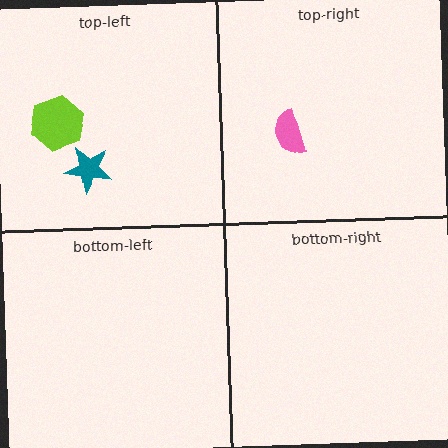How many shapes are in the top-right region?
1.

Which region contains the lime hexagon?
The top-left region.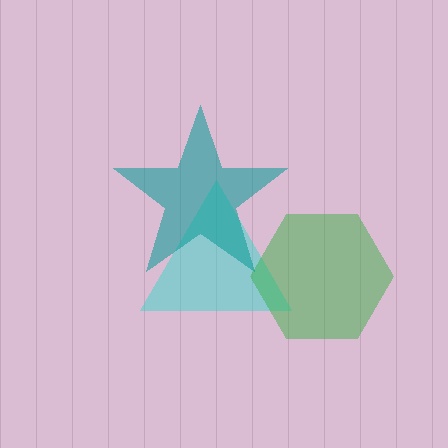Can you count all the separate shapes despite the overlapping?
Yes, there are 3 separate shapes.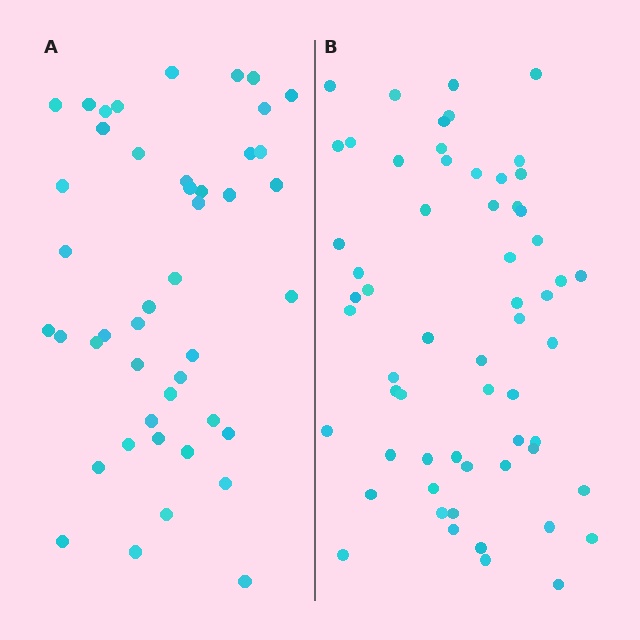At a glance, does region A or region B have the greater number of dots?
Region B (the right region) has more dots.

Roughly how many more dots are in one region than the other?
Region B has approximately 15 more dots than region A.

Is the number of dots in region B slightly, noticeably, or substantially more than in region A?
Region B has noticeably more, but not dramatically so. The ratio is roughly 1.3 to 1.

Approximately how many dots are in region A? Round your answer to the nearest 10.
About 40 dots. (The exact count is 45, which rounds to 40.)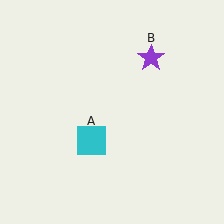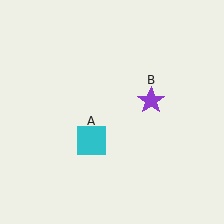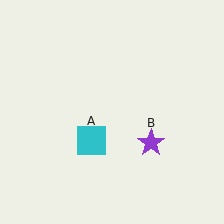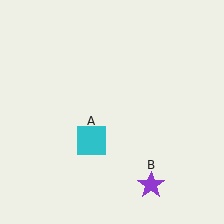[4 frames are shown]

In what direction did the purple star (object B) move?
The purple star (object B) moved down.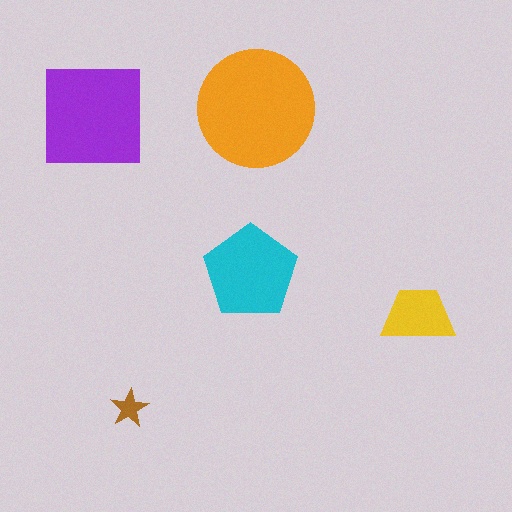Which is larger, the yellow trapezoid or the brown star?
The yellow trapezoid.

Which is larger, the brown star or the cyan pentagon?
The cyan pentagon.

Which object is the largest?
The orange circle.